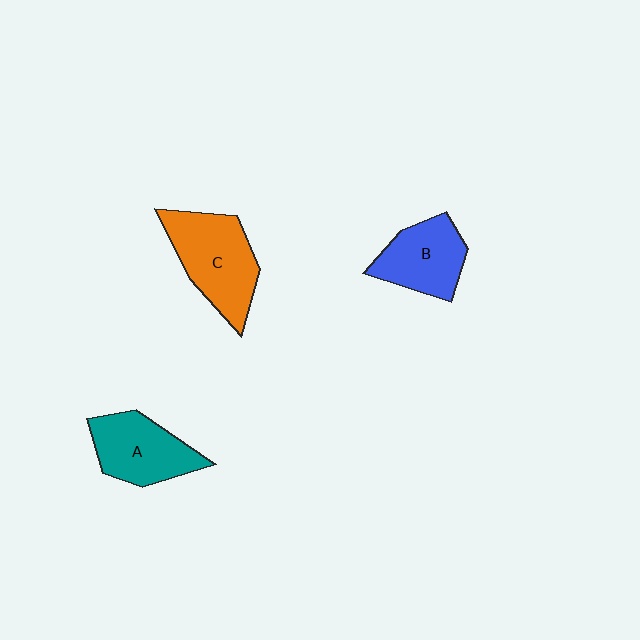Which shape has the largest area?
Shape C (orange).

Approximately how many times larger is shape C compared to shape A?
Approximately 1.2 times.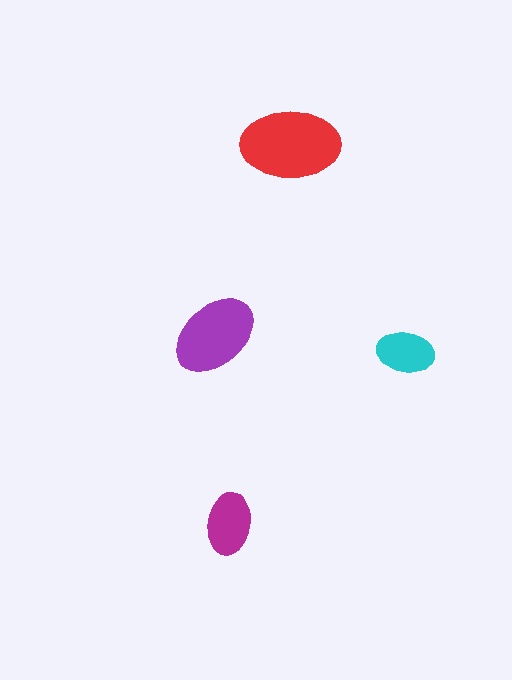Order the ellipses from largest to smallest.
the red one, the purple one, the magenta one, the cyan one.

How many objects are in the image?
There are 4 objects in the image.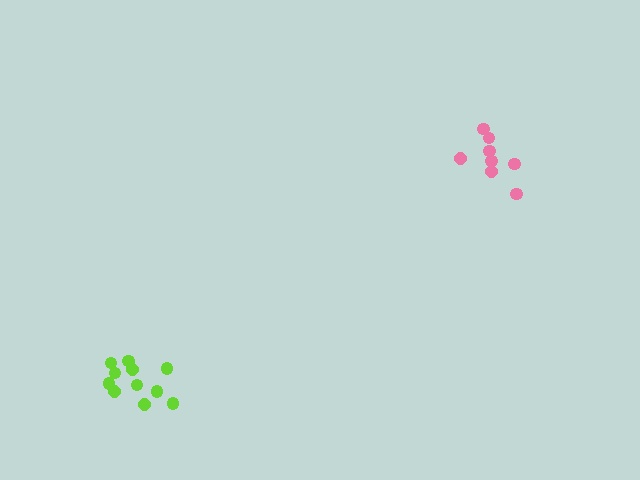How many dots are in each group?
Group 1: 8 dots, Group 2: 11 dots (19 total).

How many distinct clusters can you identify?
There are 2 distinct clusters.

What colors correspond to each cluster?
The clusters are colored: pink, lime.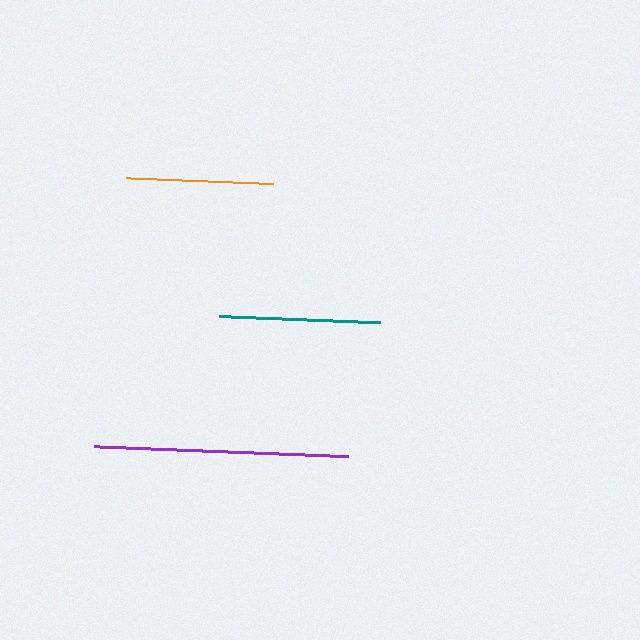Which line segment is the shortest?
The orange line is the shortest at approximately 147 pixels.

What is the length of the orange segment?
The orange segment is approximately 147 pixels long.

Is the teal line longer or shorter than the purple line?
The purple line is longer than the teal line.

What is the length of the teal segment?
The teal segment is approximately 160 pixels long.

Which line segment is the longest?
The purple line is the longest at approximately 254 pixels.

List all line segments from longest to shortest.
From longest to shortest: purple, teal, orange.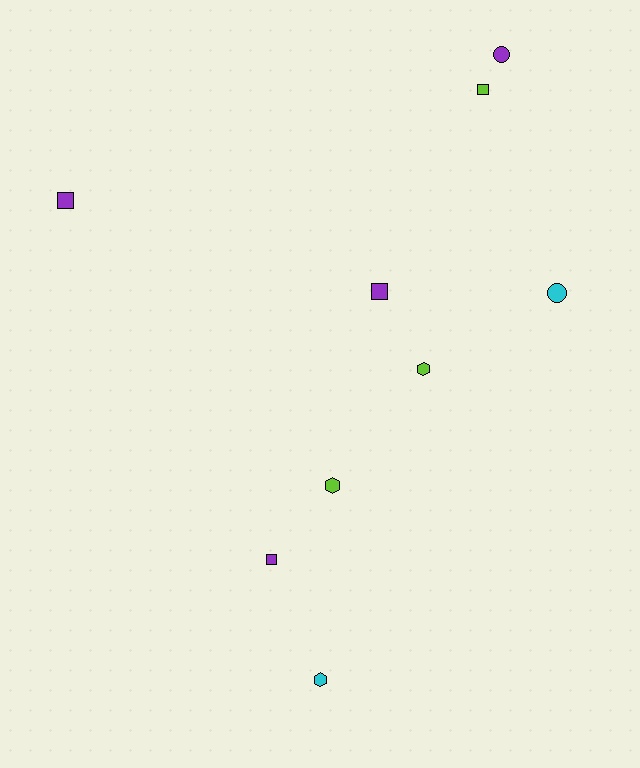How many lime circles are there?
There are no lime circles.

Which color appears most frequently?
Purple, with 4 objects.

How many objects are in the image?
There are 9 objects.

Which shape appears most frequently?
Square, with 4 objects.